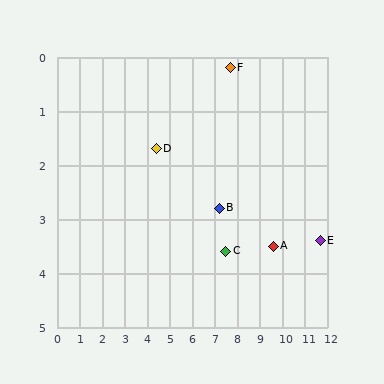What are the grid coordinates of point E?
Point E is at approximately (11.7, 3.4).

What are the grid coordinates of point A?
Point A is at approximately (9.6, 3.5).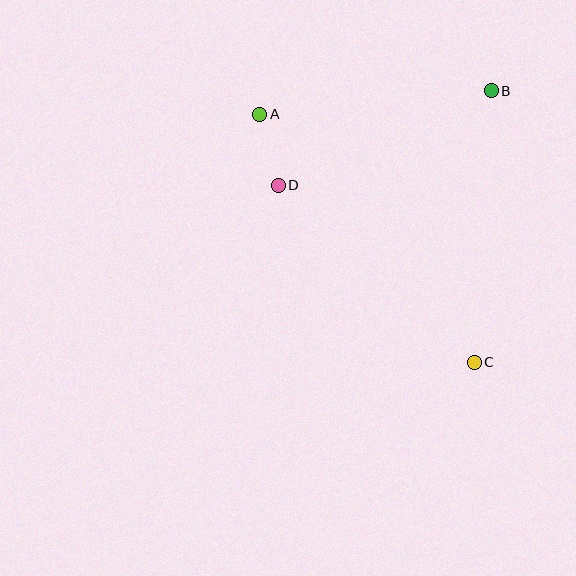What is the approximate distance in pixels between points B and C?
The distance between B and C is approximately 272 pixels.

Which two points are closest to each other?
Points A and D are closest to each other.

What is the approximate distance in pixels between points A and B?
The distance between A and B is approximately 232 pixels.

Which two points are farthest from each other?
Points A and C are farthest from each other.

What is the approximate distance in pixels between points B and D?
The distance between B and D is approximately 233 pixels.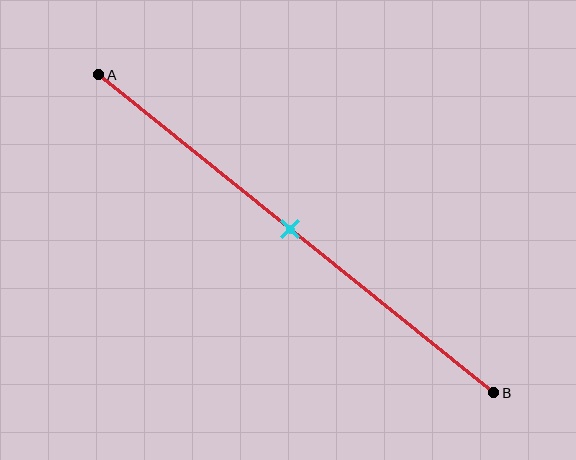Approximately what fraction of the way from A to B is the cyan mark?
The cyan mark is approximately 50% of the way from A to B.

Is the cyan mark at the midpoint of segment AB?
Yes, the mark is approximately at the midpoint.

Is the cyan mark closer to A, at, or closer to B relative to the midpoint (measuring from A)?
The cyan mark is approximately at the midpoint of segment AB.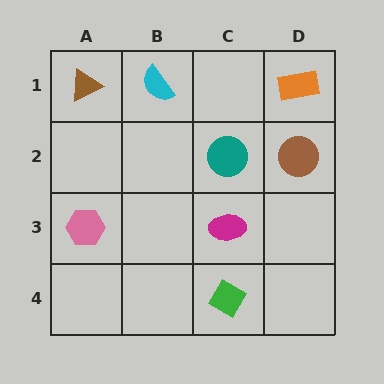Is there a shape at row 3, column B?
No, that cell is empty.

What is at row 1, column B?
A cyan semicircle.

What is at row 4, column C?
A green diamond.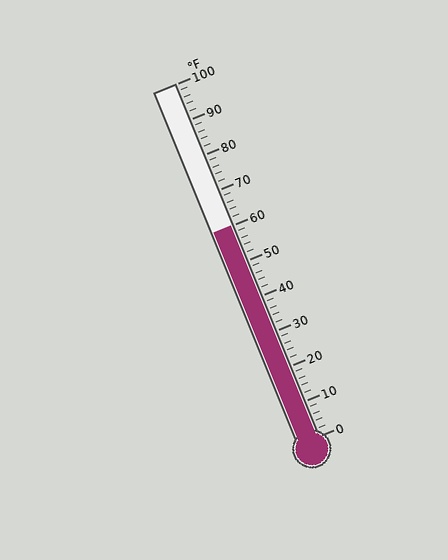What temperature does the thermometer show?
The thermometer shows approximately 60°F.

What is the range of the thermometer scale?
The thermometer scale ranges from 0°F to 100°F.